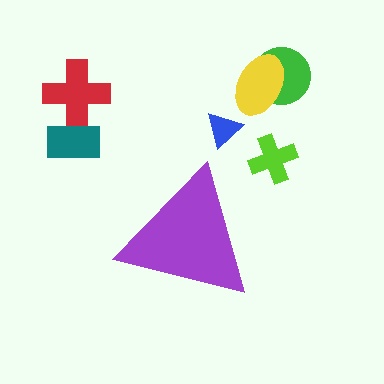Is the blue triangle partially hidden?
No, the blue triangle is fully visible.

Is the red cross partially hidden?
No, the red cross is fully visible.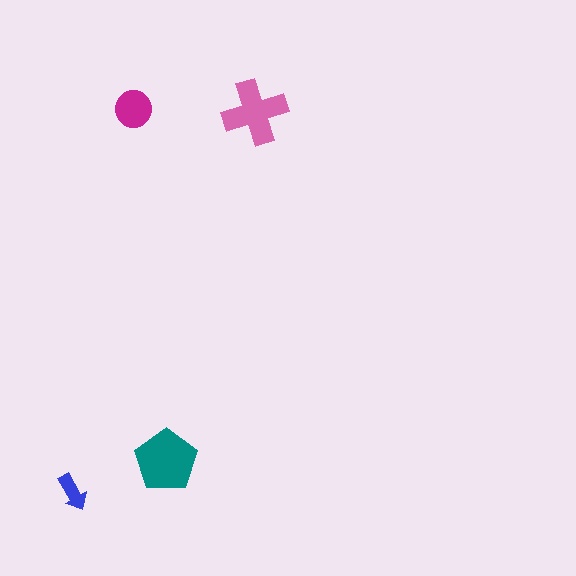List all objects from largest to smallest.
The teal pentagon, the pink cross, the magenta circle, the blue arrow.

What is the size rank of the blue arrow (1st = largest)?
4th.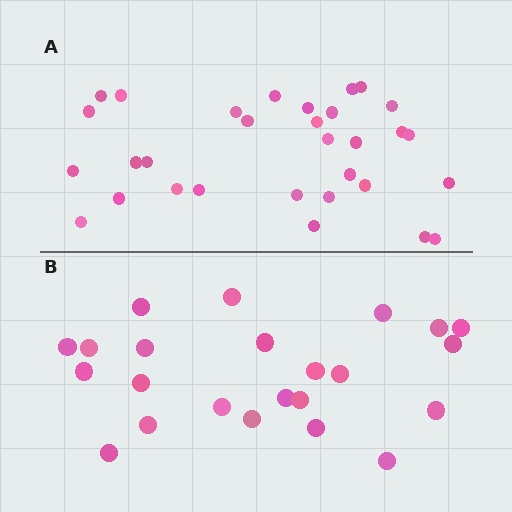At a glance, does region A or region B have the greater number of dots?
Region A (the top region) has more dots.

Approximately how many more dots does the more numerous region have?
Region A has roughly 8 or so more dots than region B.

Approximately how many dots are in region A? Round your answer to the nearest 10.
About 30 dots. (The exact count is 31, which rounds to 30.)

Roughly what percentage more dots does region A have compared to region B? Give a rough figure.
About 35% more.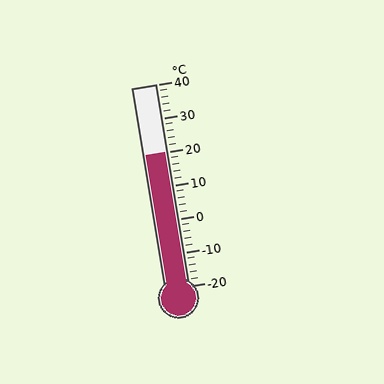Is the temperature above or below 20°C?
The temperature is at 20°C.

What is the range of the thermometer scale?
The thermometer scale ranges from -20°C to 40°C.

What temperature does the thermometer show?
The thermometer shows approximately 20°C.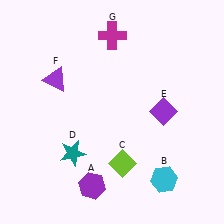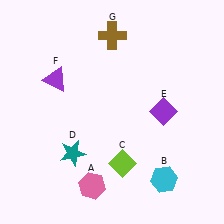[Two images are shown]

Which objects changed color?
A changed from purple to pink. G changed from magenta to brown.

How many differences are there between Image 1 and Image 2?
There are 2 differences between the two images.